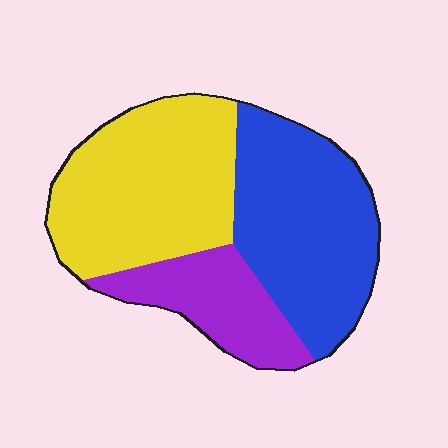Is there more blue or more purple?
Blue.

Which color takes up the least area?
Purple, at roughly 20%.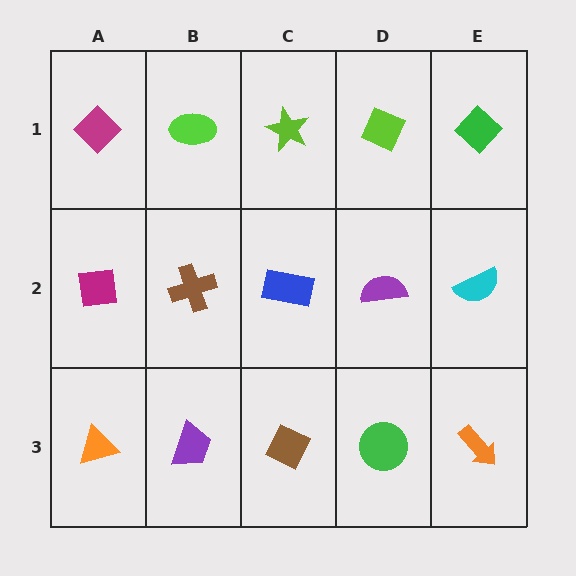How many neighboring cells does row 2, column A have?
3.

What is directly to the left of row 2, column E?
A purple semicircle.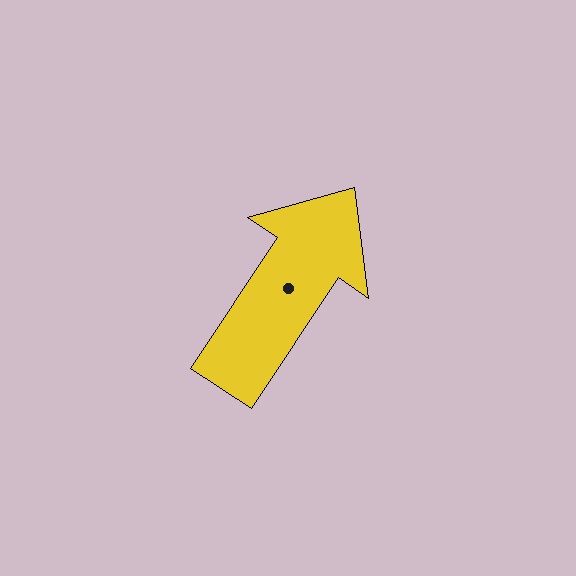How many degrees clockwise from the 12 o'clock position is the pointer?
Approximately 34 degrees.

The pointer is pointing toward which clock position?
Roughly 1 o'clock.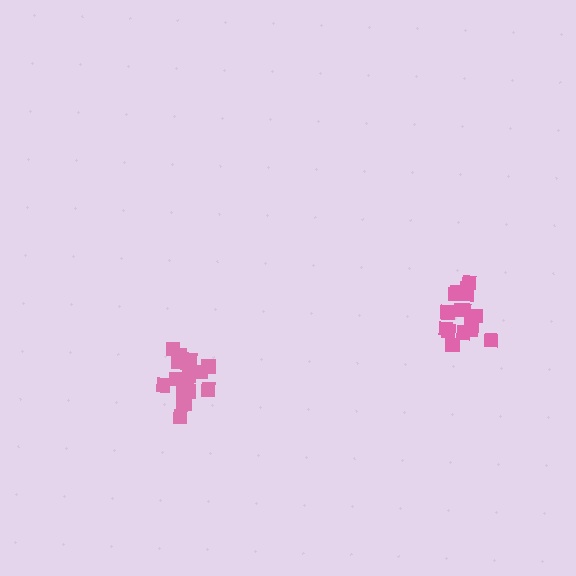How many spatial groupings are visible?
There are 2 spatial groupings.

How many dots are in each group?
Group 1: 17 dots, Group 2: 18 dots (35 total).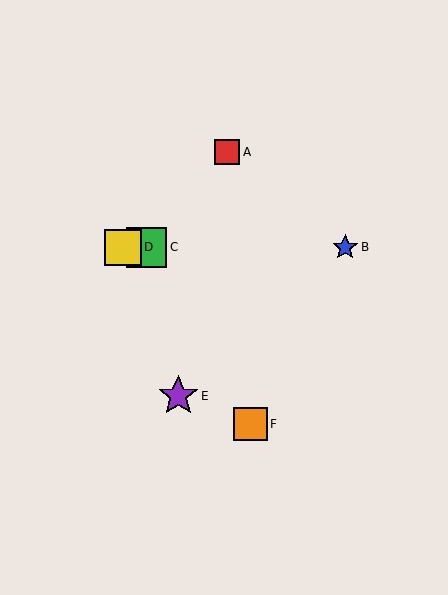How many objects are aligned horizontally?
3 objects (B, C, D) are aligned horizontally.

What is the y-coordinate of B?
Object B is at y≈247.